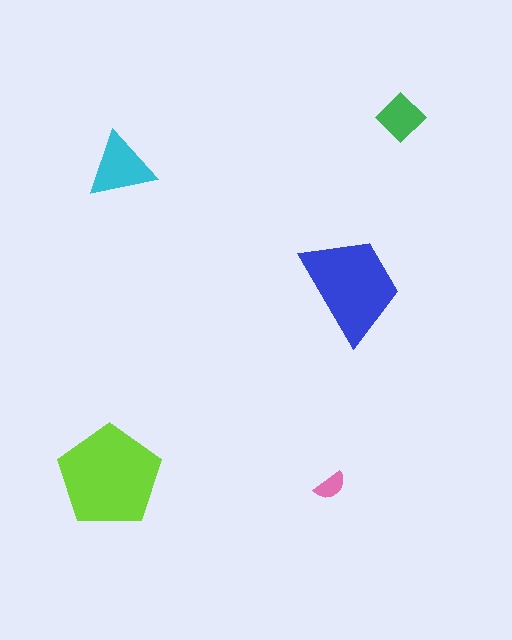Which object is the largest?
The lime pentagon.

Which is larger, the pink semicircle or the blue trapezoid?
The blue trapezoid.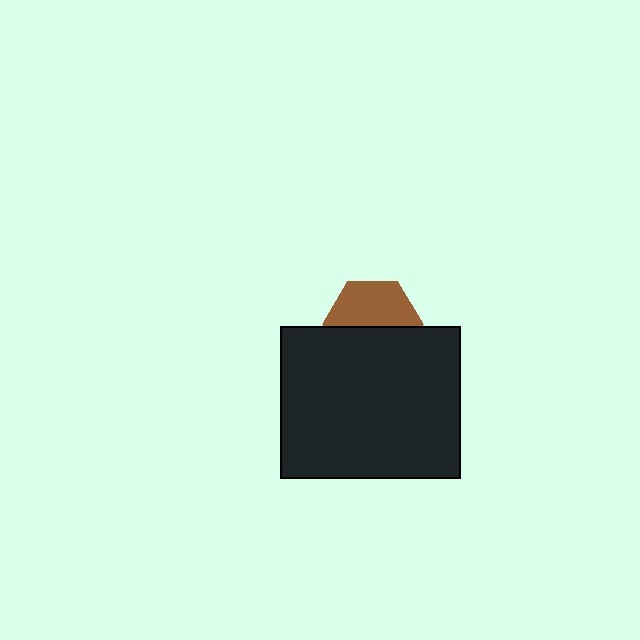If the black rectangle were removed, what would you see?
You would see the complete brown hexagon.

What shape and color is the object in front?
The object in front is a black rectangle.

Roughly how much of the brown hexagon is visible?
About half of it is visible (roughly 51%).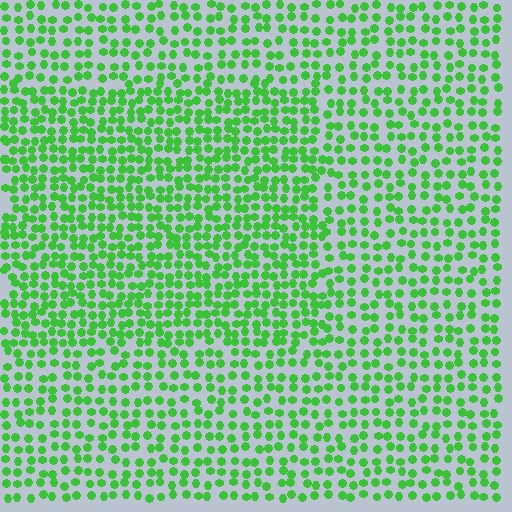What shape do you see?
I see a rectangle.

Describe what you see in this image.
The image contains small green elements arranged at two different densities. A rectangle-shaped region is visible where the elements are more densely packed than the surrounding area.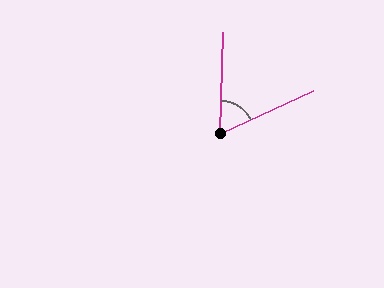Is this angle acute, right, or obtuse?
It is acute.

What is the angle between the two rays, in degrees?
Approximately 64 degrees.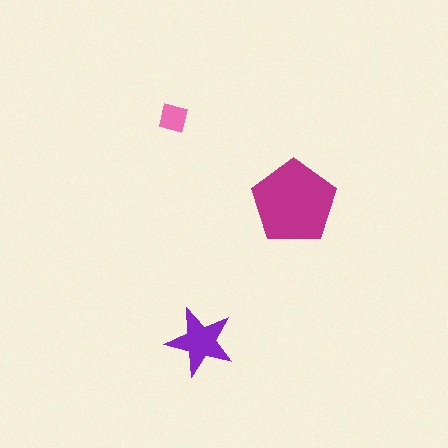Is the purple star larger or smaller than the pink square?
Larger.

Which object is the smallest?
The pink square.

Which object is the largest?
The magenta pentagon.